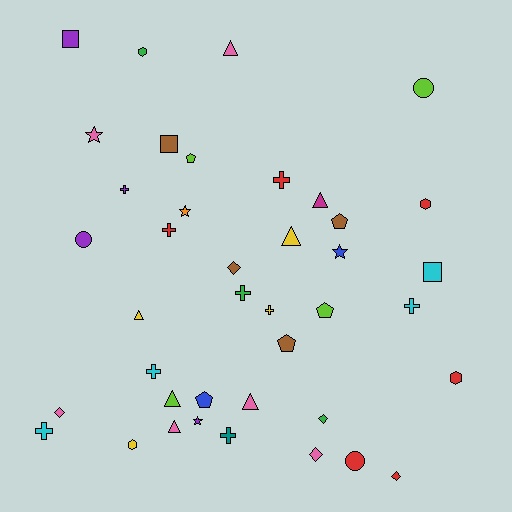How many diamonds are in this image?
There are 5 diamonds.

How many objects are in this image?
There are 40 objects.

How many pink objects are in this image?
There are 6 pink objects.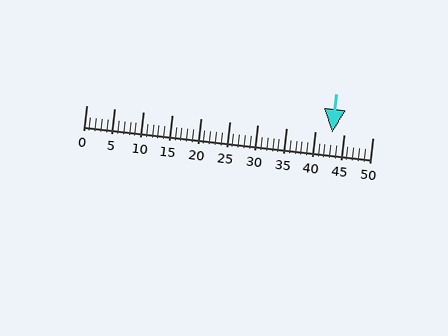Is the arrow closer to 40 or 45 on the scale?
The arrow is closer to 45.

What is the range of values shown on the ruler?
The ruler shows values from 0 to 50.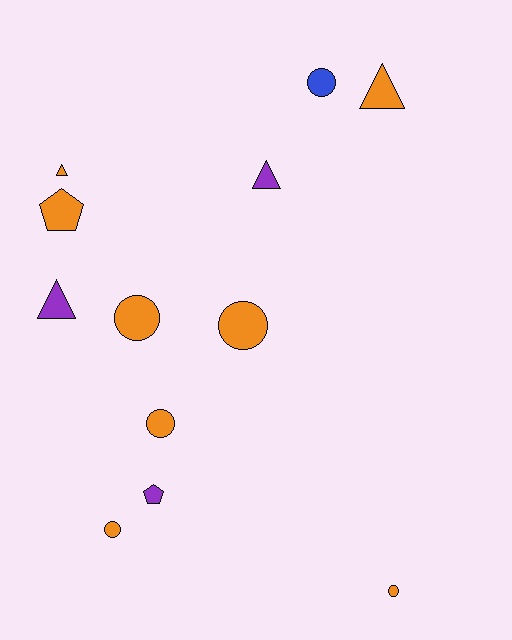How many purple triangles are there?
There are 2 purple triangles.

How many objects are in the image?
There are 12 objects.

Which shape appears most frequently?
Circle, with 6 objects.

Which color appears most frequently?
Orange, with 8 objects.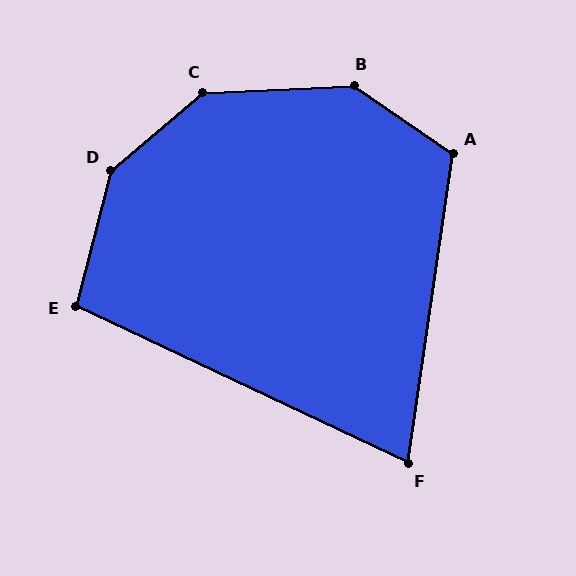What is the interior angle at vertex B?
Approximately 143 degrees (obtuse).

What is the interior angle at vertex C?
Approximately 143 degrees (obtuse).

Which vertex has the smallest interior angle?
F, at approximately 73 degrees.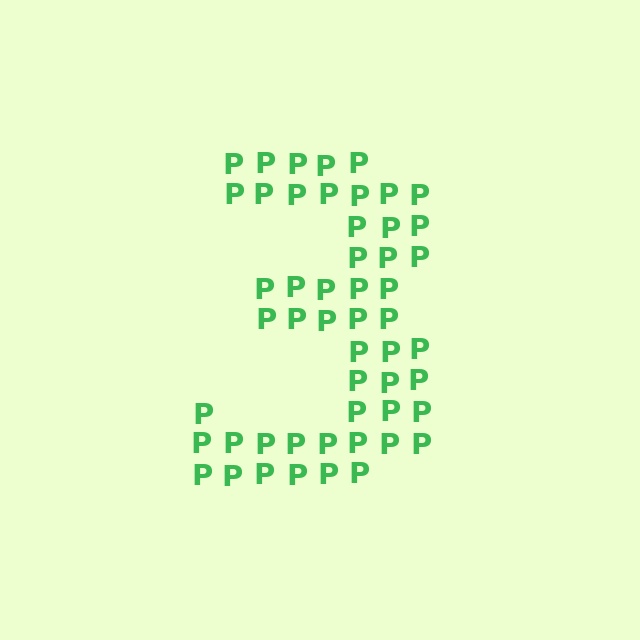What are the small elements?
The small elements are letter P's.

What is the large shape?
The large shape is the digit 3.